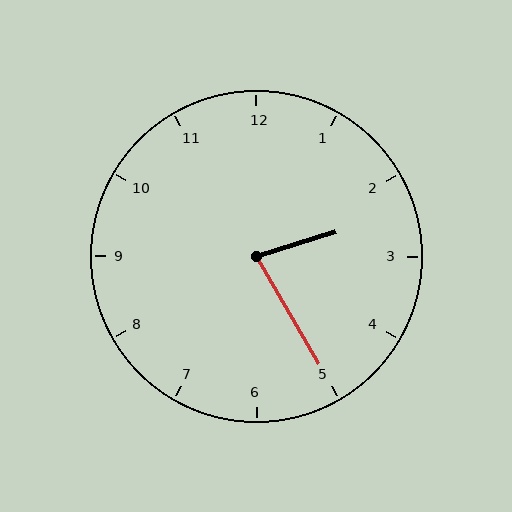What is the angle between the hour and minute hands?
Approximately 78 degrees.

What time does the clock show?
2:25.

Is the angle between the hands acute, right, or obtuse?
It is acute.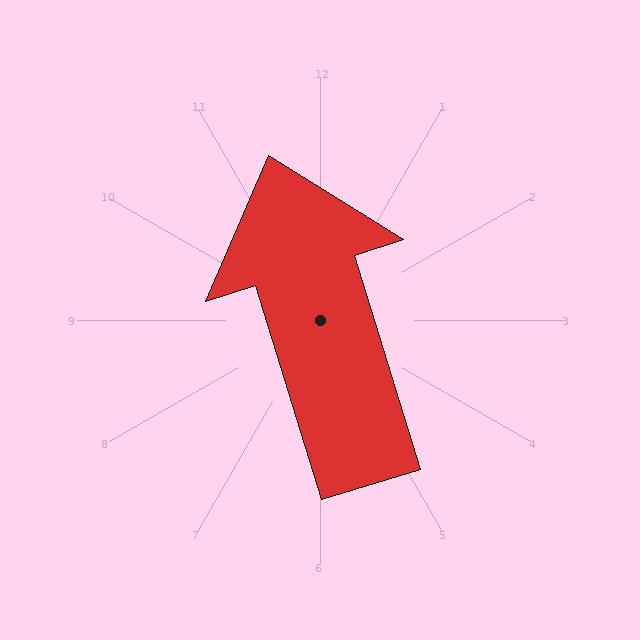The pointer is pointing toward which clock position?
Roughly 11 o'clock.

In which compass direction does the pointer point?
North.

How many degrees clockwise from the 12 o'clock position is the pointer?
Approximately 343 degrees.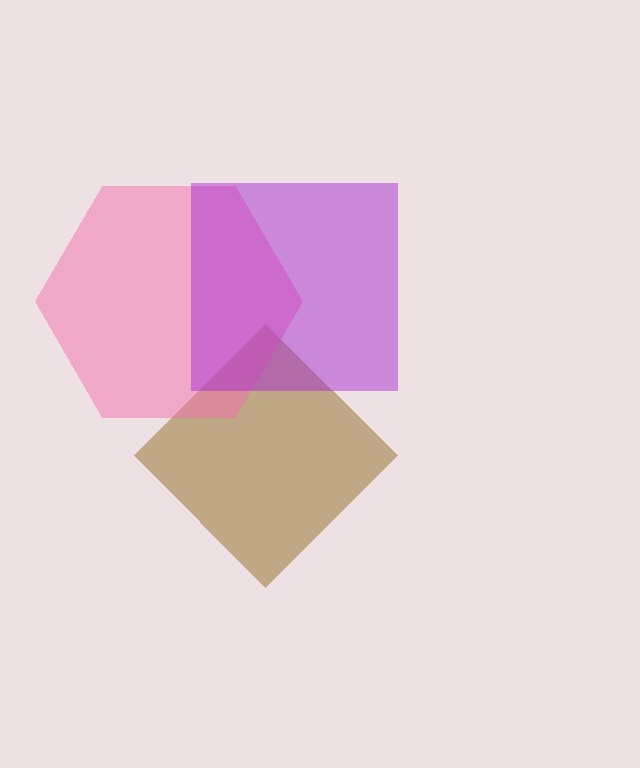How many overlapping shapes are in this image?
There are 3 overlapping shapes in the image.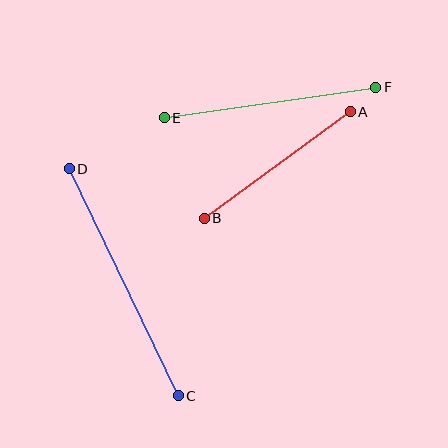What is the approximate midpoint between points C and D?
The midpoint is at approximately (124, 282) pixels.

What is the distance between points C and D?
The distance is approximately 252 pixels.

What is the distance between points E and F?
The distance is approximately 214 pixels.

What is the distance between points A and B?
The distance is approximately 181 pixels.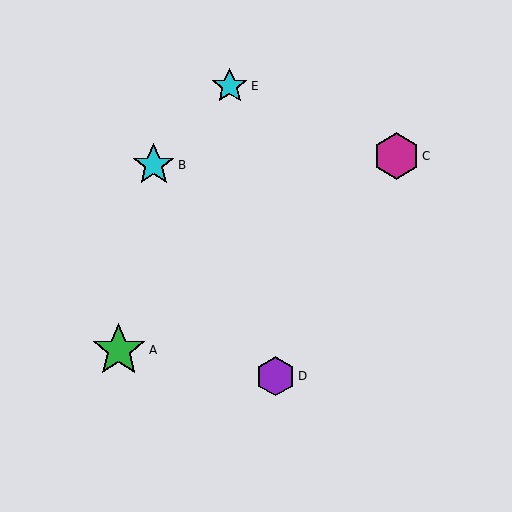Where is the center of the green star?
The center of the green star is at (119, 350).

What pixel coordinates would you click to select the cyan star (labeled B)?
Click at (154, 165) to select the cyan star B.